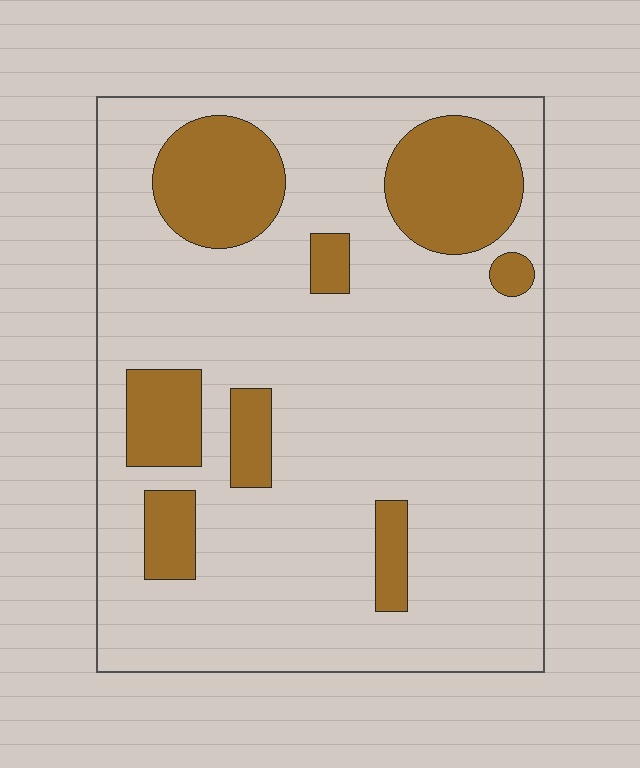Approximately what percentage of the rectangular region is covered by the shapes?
Approximately 20%.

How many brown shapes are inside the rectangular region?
8.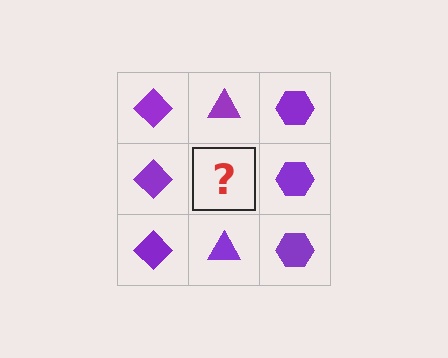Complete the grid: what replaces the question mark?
The question mark should be replaced with a purple triangle.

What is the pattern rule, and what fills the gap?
The rule is that each column has a consistent shape. The gap should be filled with a purple triangle.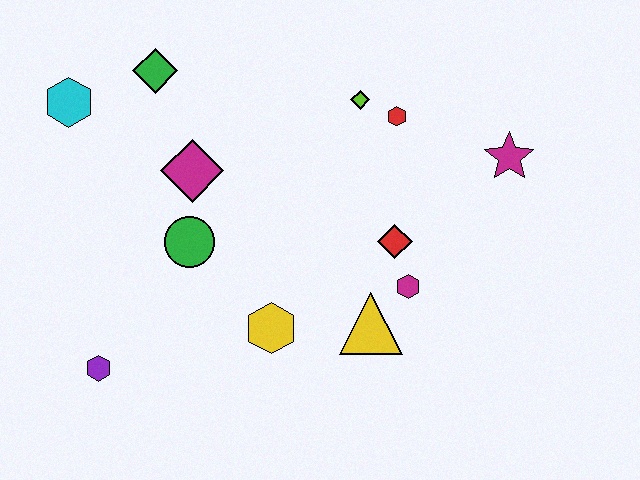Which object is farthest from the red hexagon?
The purple hexagon is farthest from the red hexagon.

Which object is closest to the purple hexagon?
The green circle is closest to the purple hexagon.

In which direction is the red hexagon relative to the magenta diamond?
The red hexagon is to the right of the magenta diamond.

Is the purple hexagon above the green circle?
No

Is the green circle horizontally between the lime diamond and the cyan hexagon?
Yes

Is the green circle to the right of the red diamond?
No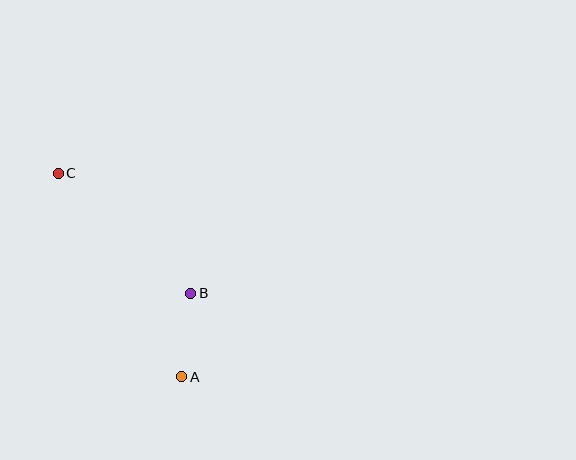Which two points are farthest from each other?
Points A and C are farthest from each other.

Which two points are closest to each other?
Points A and B are closest to each other.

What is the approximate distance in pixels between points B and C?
The distance between B and C is approximately 179 pixels.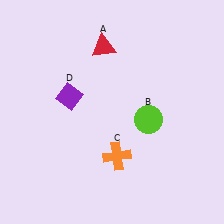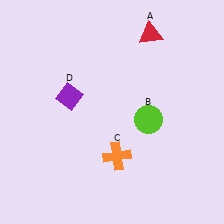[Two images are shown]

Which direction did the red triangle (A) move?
The red triangle (A) moved right.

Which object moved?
The red triangle (A) moved right.